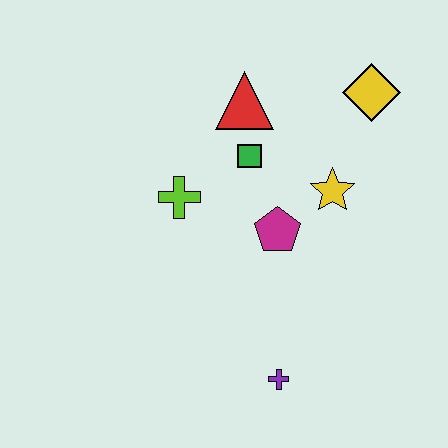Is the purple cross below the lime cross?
Yes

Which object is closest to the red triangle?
The green square is closest to the red triangle.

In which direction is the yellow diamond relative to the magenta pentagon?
The yellow diamond is above the magenta pentagon.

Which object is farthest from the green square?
The purple cross is farthest from the green square.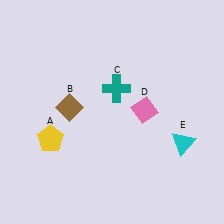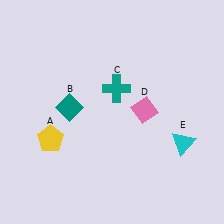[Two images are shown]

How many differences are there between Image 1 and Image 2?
There is 1 difference between the two images.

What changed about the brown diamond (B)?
In Image 1, B is brown. In Image 2, it changed to teal.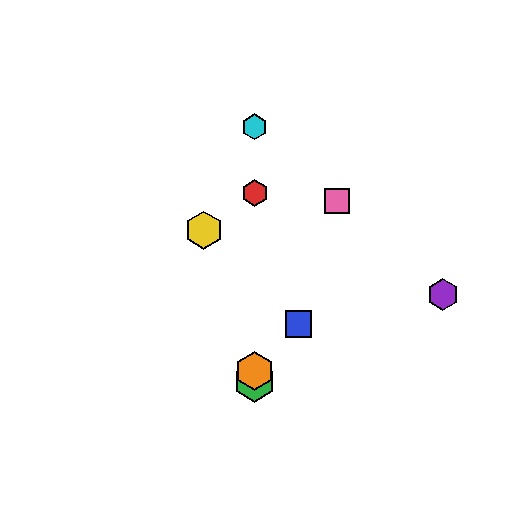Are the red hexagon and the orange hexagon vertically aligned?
Yes, both are at x≈255.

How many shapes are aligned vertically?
4 shapes (the red hexagon, the green hexagon, the orange hexagon, the cyan hexagon) are aligned vertically.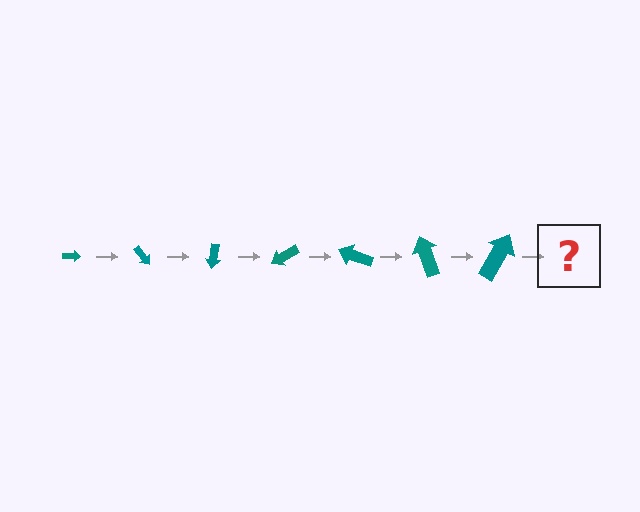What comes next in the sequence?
The next element should be an arrow, larger than the previous one and rotated 350 degrees from the start.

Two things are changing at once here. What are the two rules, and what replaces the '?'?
The two rules are that the arrow grows larger each step and it rotates 50 degrees each step. The '?' should be an arrow, larger than the previous one and rotated 350 degrees from the start.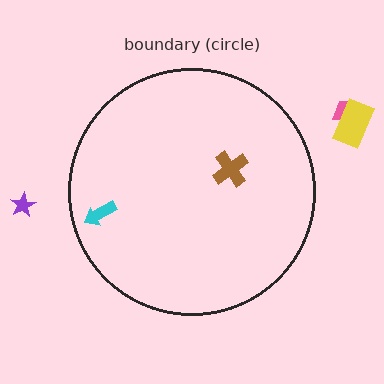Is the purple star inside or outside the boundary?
Outside.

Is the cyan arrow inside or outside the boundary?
Inside.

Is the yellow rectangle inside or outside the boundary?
Outside.